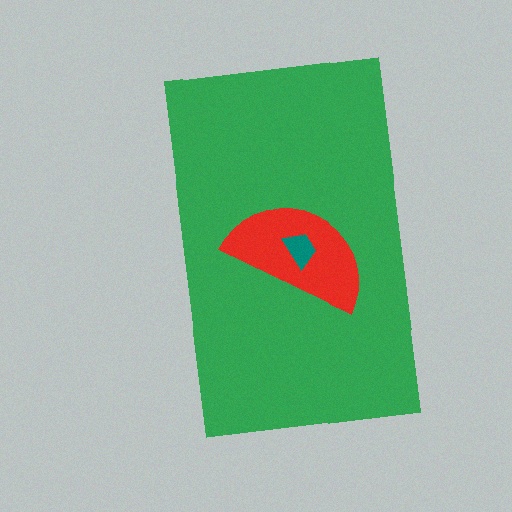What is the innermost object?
The teal trapezoid.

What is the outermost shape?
The green rectangle.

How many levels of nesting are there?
3.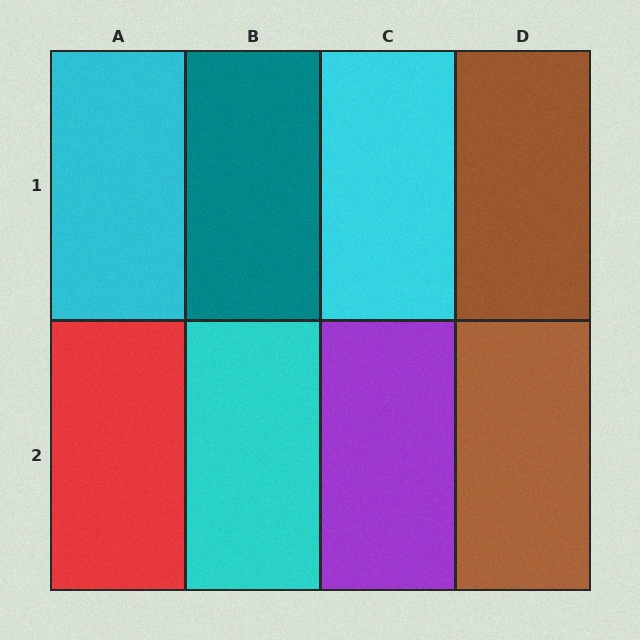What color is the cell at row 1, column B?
Teal.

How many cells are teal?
1 cell is teal.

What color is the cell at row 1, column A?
Cyan.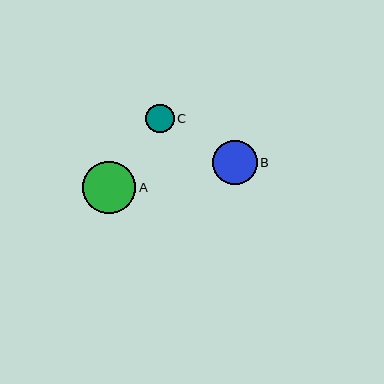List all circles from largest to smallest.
From largest to smallest: A, B, C.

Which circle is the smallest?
Circle C is the smallest with a size of approximately 28 pixels.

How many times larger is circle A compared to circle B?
Circle A is approximately 1.2 times the size of circle B.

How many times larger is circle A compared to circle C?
Circle A is approximately 1.9 times the size of circle C.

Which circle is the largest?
Circle A is the largest with a size of approximately 53 pixels.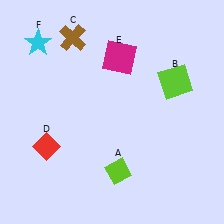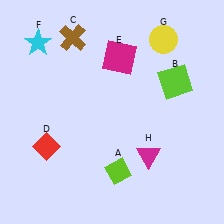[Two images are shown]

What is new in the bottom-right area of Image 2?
A magenta triangle (H) was added in the bottom-right area of Image 2.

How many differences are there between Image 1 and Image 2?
There are 2 differences between the two images.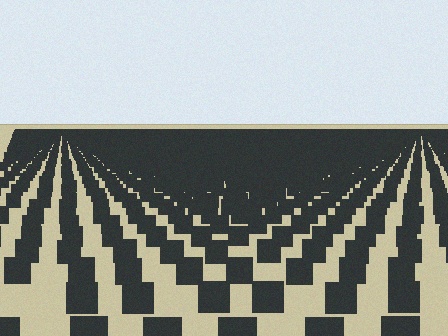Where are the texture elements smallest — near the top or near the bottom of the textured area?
Near the top.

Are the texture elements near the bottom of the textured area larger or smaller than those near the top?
Larger. Near the bottom, elements are closer to the viewer and appear at a bigger on-screen size.